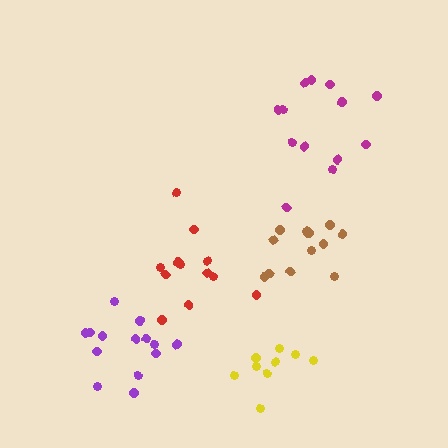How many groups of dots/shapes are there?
There are 5 groups.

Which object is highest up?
The magenta cluster is topmost.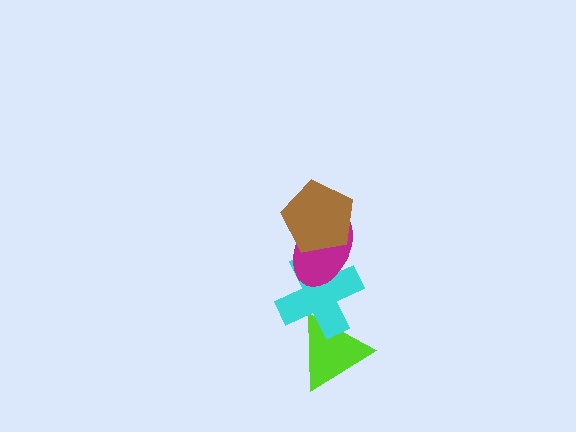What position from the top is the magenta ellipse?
The magenta ellipse is 2nd from the top.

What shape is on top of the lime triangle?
The cyan cross is on top of the lime triangle.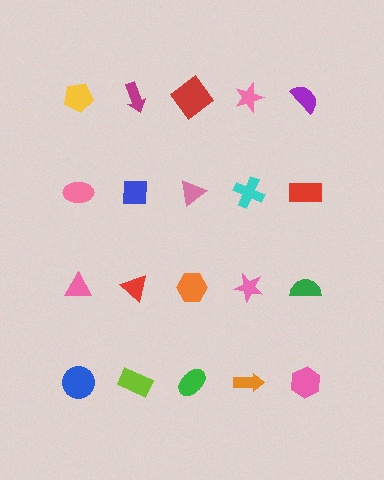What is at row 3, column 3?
An orange hexagon.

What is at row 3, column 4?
A pink star.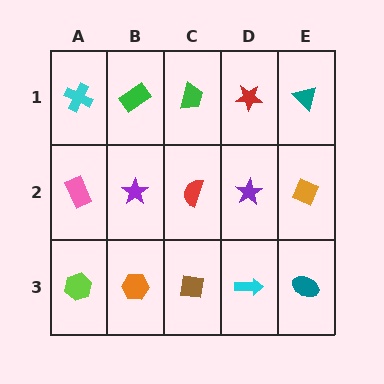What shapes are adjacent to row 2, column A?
A cyan cross (row 1, column A), a lime hexagon (row 3, column A), a purple star (row 2, column B).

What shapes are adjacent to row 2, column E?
A teal triangle (row 1, column E), a teal ellipse (row 3, column E), a purple star (row 2, column D).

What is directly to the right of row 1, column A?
A green rectangle.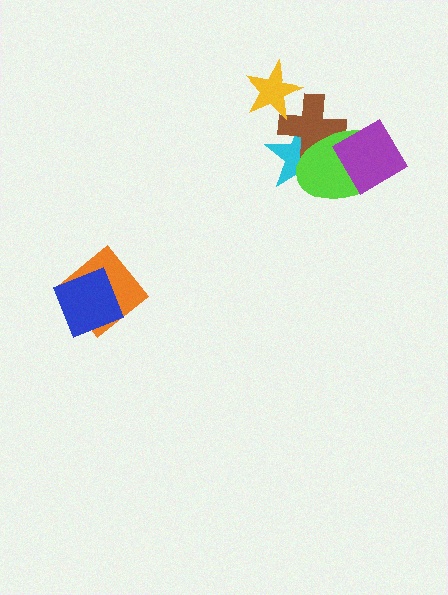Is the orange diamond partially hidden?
Yes, it is partially covered by another shape.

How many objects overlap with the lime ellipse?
3 objects overlap with the lime ellipse.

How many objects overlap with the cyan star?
2 objects overlap with the cyan star.